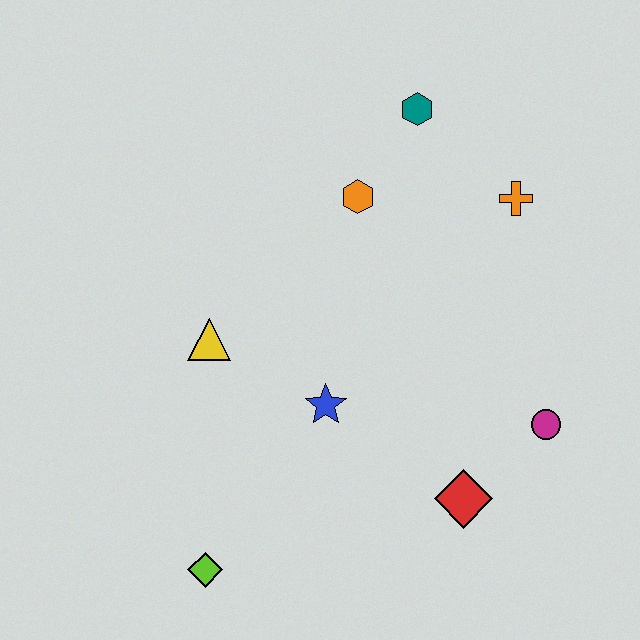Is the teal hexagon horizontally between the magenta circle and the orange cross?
No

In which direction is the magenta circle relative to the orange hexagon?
The magenta circle is below the orange hexagon.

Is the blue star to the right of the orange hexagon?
No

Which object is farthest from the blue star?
The teal hexagon is farthest from the blue star.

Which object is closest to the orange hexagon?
The teal hexagon is closest to the orange hexagon.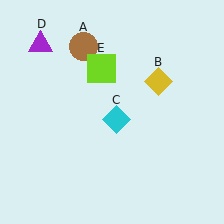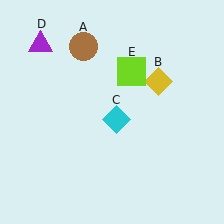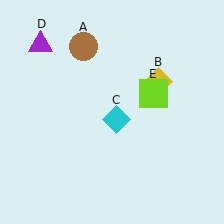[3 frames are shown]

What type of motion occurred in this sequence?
The lime square (object E) rotated clockwise around the center of the scene.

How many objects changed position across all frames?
1 object changed position: lime square (object E).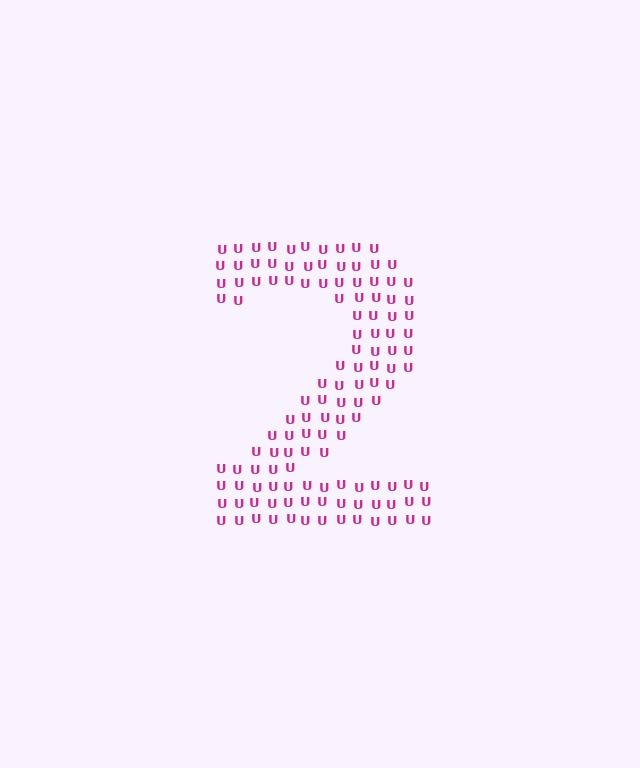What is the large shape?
The large shape is the digit 2.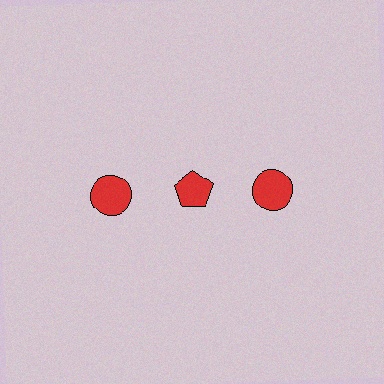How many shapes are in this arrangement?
There are 3 shapes arranged in a grid pattern.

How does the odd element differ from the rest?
It has a different shape: pentagon instead of circle.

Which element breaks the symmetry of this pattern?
The red pentagon in the top row, second from left column breaks the symmetry. All other shapes are red circles.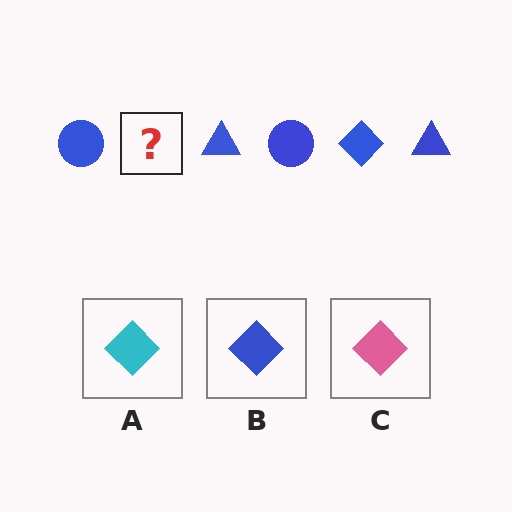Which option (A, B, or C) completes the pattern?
B.